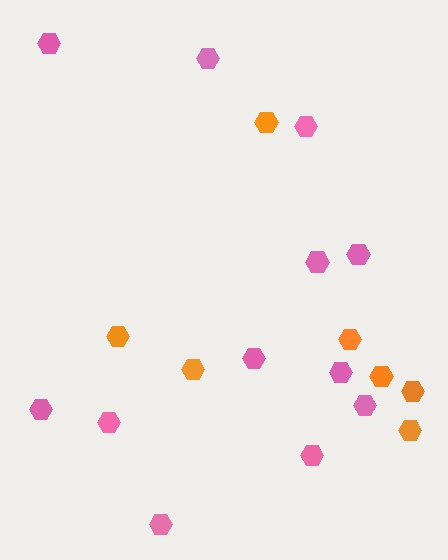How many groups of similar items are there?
There are 2 groups: one group of pink hexagons (12) and one group of orange hexagons (7).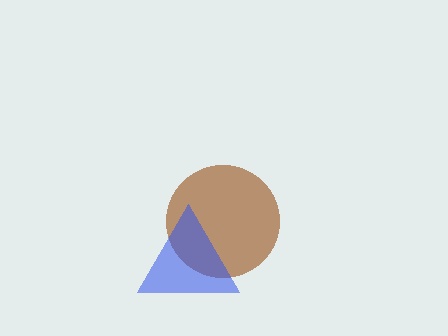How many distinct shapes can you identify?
There are 2 distinct shapes: a brown circle, a blue triangle.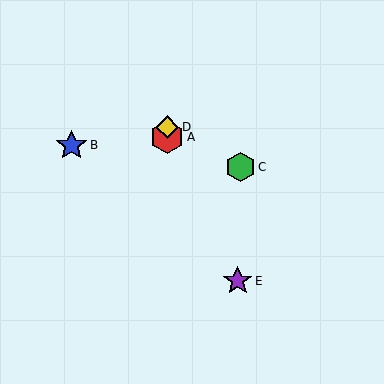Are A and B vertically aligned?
No, A is at x≈167 and B is at x≈71.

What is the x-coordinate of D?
Object D is at x≈167.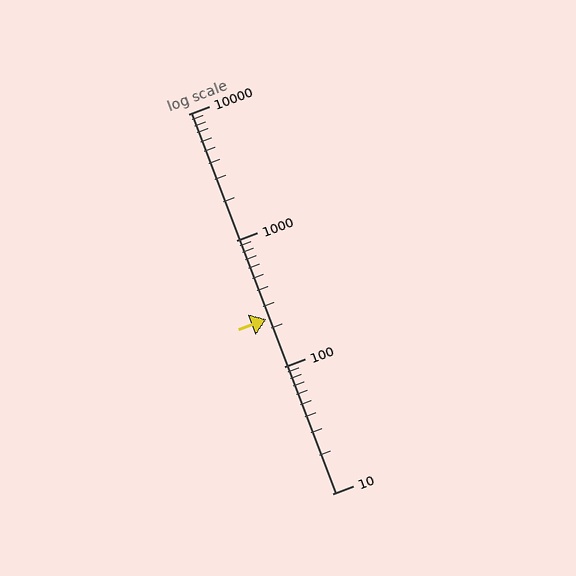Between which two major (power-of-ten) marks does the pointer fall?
The pointer is between 100 and 1000.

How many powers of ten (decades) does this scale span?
The scale spans 3 decades, from 10 to 10000.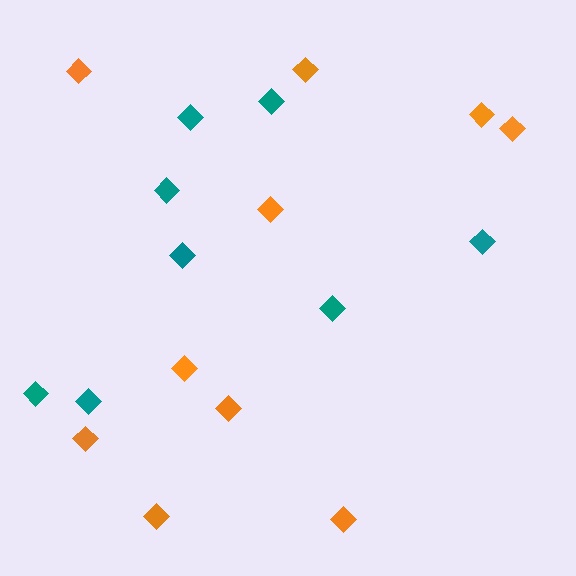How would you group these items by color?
There are 2 groups: one group of orange diamonds (10) and one group of teal diamonds (8).